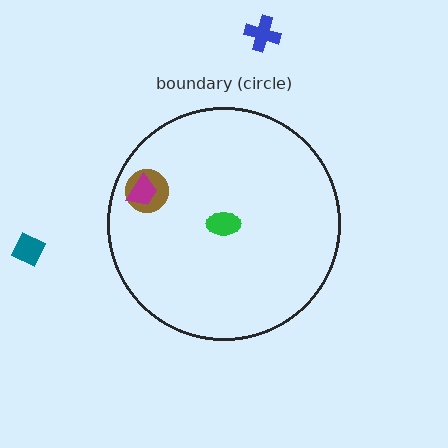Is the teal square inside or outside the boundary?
Outside.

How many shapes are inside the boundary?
3 inside, 2 outside.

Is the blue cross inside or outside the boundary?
Outside.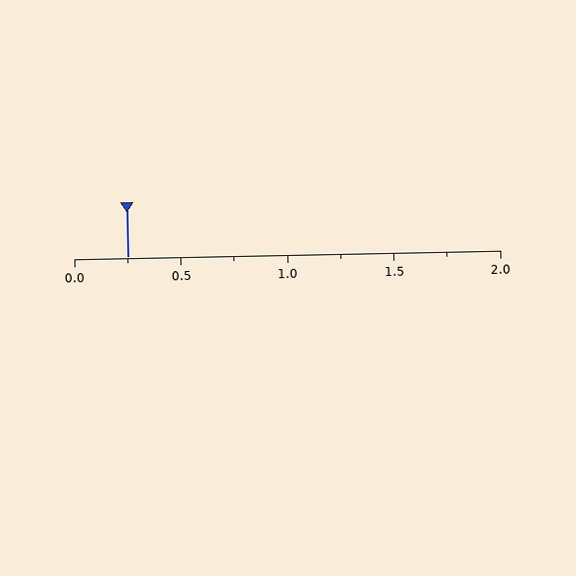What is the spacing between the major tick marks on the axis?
The major ticks are spaced 0.5 apart.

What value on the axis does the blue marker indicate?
The marker indicates approximately 0.25.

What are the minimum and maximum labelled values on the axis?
The axis runs from 0.0 to 2.0.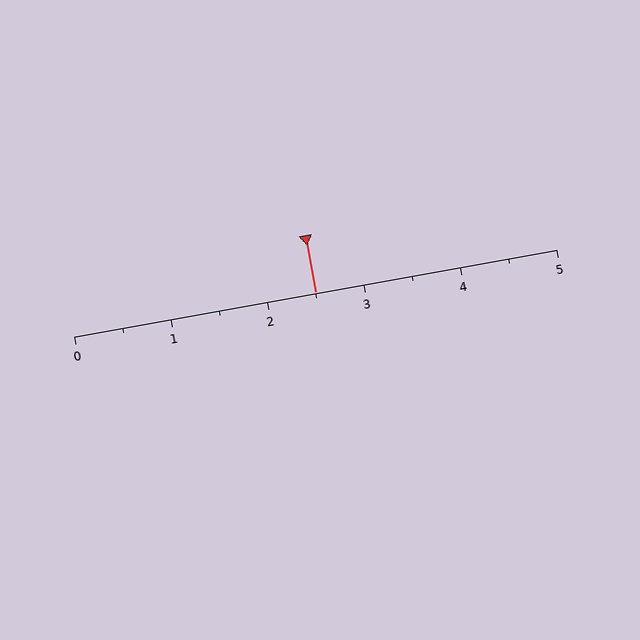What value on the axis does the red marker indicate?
The marker indicates approximately 2.5.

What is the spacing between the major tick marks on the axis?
The major ticks are spaced 1 apart.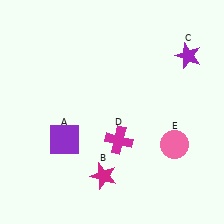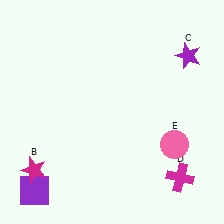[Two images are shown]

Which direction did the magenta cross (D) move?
The magenta cross (D) moved right.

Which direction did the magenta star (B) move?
The magenta star (B) moved left.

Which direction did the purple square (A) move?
The purple square (A) moved down.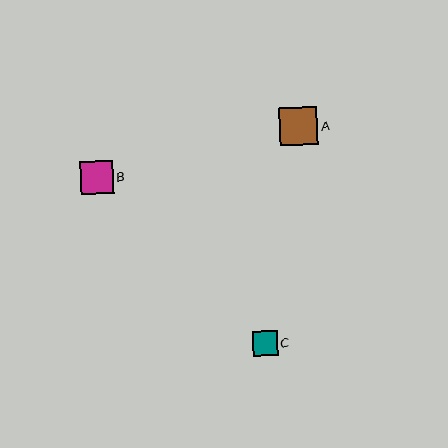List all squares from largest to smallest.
From largest to smallest: A, B, C.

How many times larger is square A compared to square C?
Square A is approximately 1.6 times the size of square C.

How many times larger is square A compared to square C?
Square A is approximately 1.6 times the size of square C.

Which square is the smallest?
Square C is the smallest with a size of approximately 24 pixels.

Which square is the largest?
Square A is the largest with a size of approximately 38 pixels.